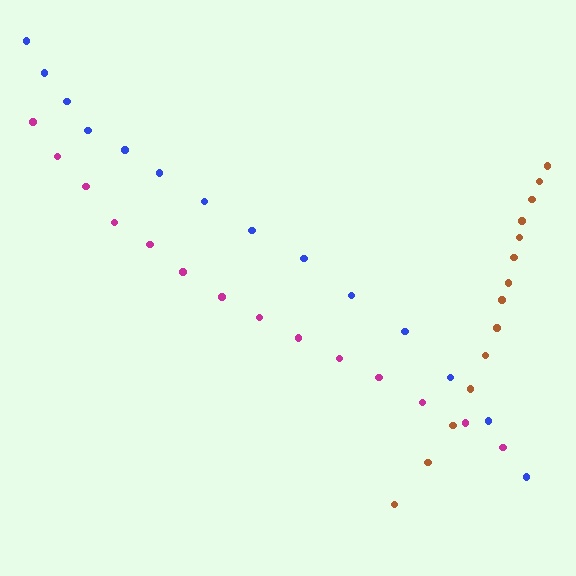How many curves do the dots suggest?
There are 3 distinct paths.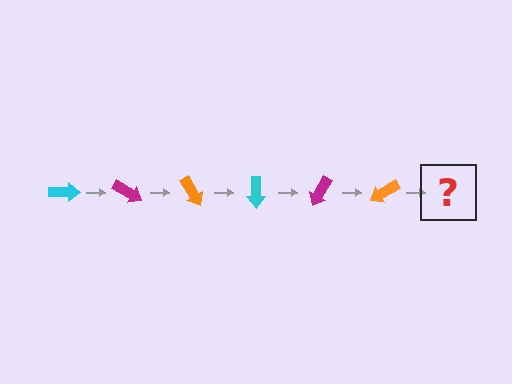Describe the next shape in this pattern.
It should be a cyan arrow, rotated 180 degrees from the start.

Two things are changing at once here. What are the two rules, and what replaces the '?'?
The two rules are that it rotates 30 degrees each step and the color cycles through cyan, magenta, and orange. The '?' should be a cyan arrow, rotated 180 degrees from the start.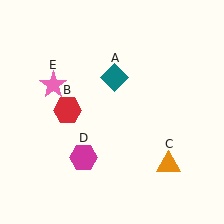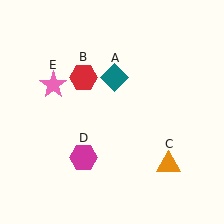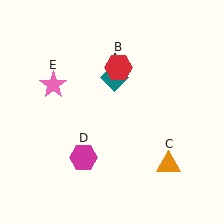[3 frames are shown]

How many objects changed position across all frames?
1 object changed position: red hexagon (object B).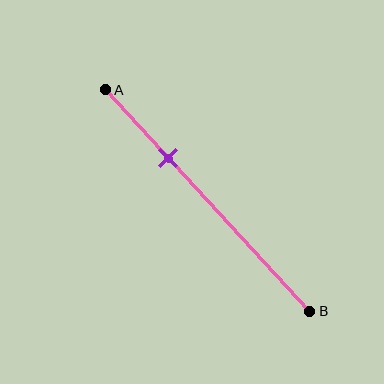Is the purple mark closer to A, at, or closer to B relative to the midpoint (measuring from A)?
The purple mark is closer to point A than the midpoint of segment AB.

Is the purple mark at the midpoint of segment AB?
No, the mark is at about 30% from A, not at the 50% midpoint.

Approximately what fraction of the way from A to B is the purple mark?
The purple mark is approximately 30% of the way from A to B.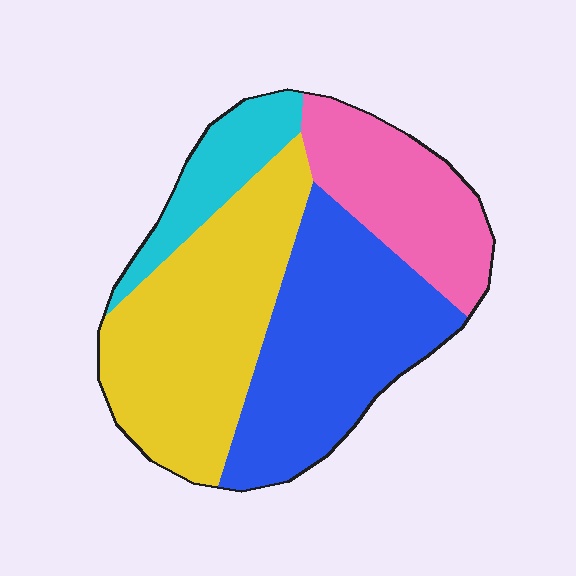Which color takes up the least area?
Cyan, at roughly 10%.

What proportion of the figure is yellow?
Yellow covers around 35% of the figure.